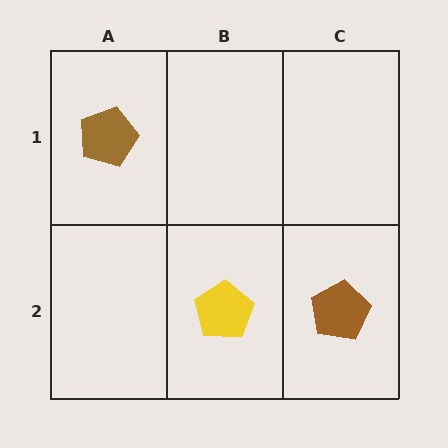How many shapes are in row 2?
2 shapes.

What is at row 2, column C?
A brown pentagon.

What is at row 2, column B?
A yellow pentagon.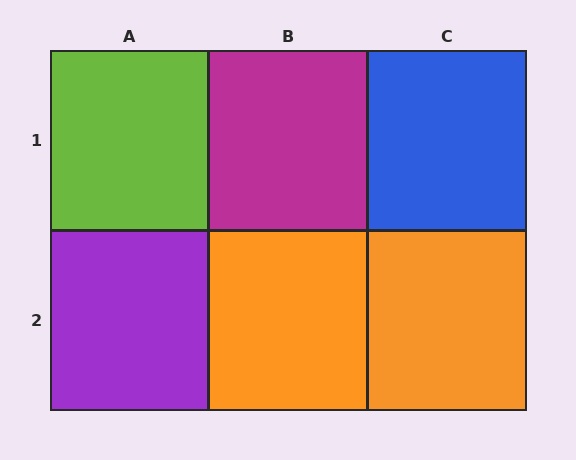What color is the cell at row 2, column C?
Orange.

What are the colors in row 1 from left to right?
Lime, magenta, blue.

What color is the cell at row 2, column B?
Orange.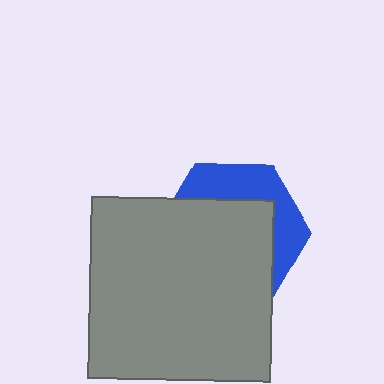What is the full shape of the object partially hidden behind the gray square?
The partially hidden object is a blue hexagon.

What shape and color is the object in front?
The object in front is a gray square.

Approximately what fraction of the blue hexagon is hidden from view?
Roughly 66% of the blue hexagon is hidden behind the gray square.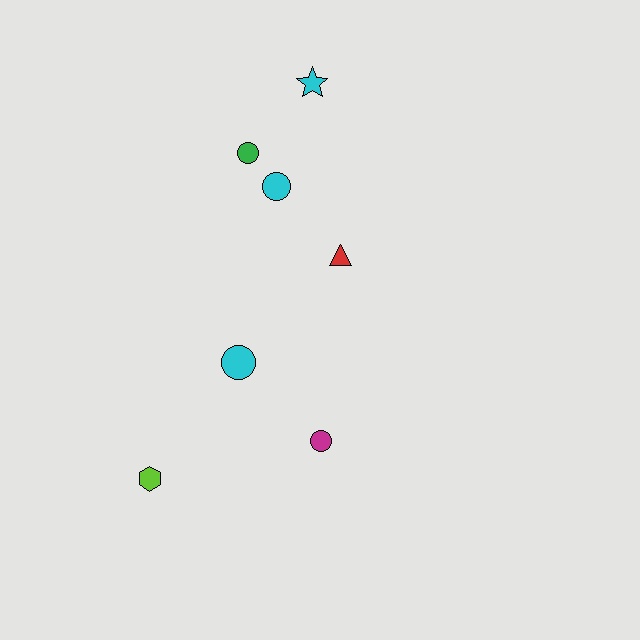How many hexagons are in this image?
There is 1 hexagon.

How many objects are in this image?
There are 7 objects.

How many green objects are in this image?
There is 1 green object.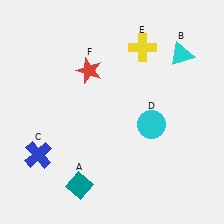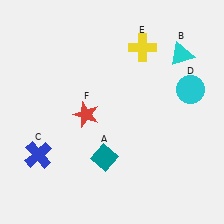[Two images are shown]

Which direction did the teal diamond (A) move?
The teal diamond (A) moved up.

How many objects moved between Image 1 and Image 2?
3 objects moved between the two images.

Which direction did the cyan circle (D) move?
The cyan circle (D) moved right.